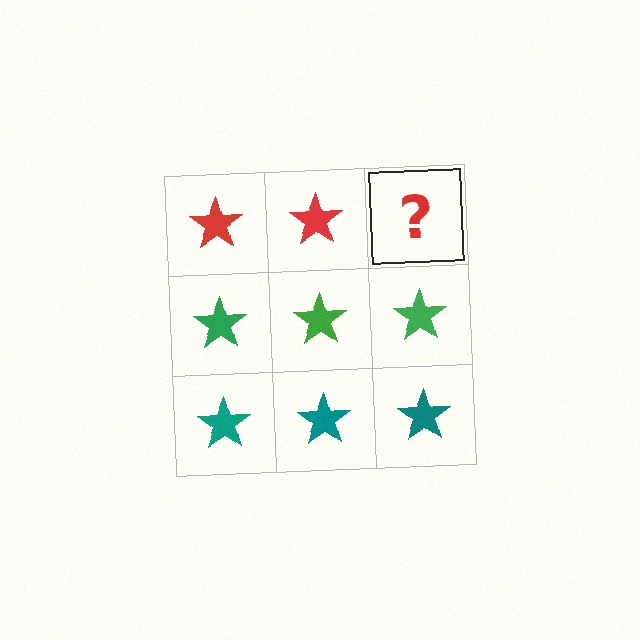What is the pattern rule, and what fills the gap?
The rule is that each row has a consistent color. The gap should be filled with a red star.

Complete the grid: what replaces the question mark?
The question mark should be replaced with a red star.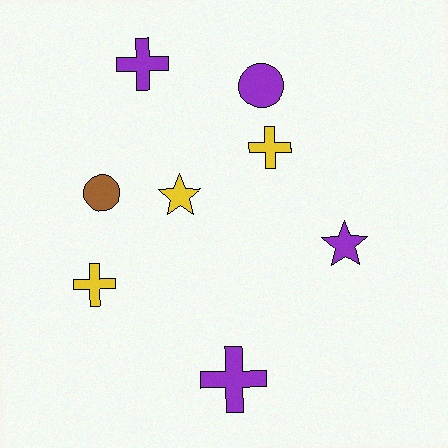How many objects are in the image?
There are 8 objects.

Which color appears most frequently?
Purple, with 4 objects.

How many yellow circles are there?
There are no yellow circles.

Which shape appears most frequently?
Cross, with 4 objects.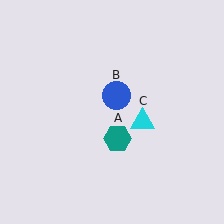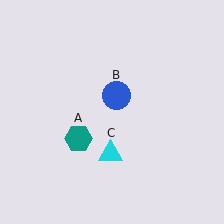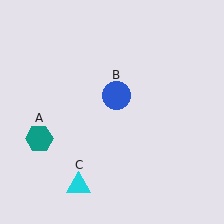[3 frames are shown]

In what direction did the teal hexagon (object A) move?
The teal hexagon (object A) moved left.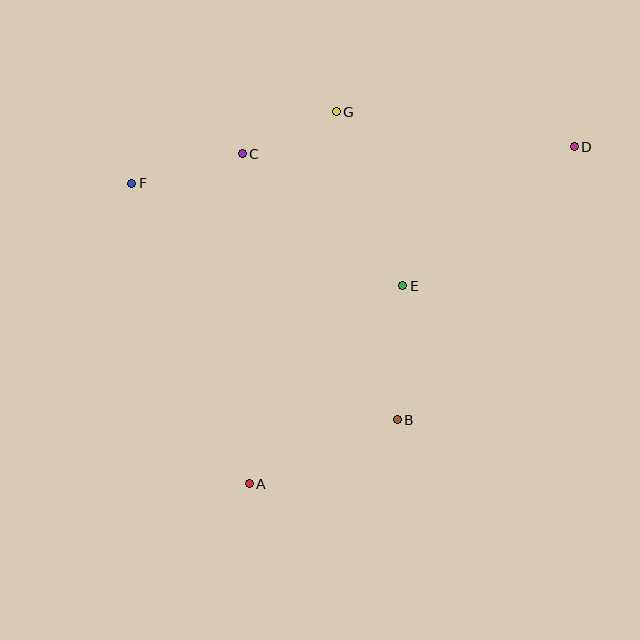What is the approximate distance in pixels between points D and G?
The distance between D and G is approximately 241 pixels.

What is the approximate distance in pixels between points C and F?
The distance between C and F is approximately 114 pixels.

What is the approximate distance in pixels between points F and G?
The distance between F and G is approximately 217 pixels.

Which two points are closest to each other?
Points C and G are closest to each other.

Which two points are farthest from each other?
Points A and D are farthest from each other.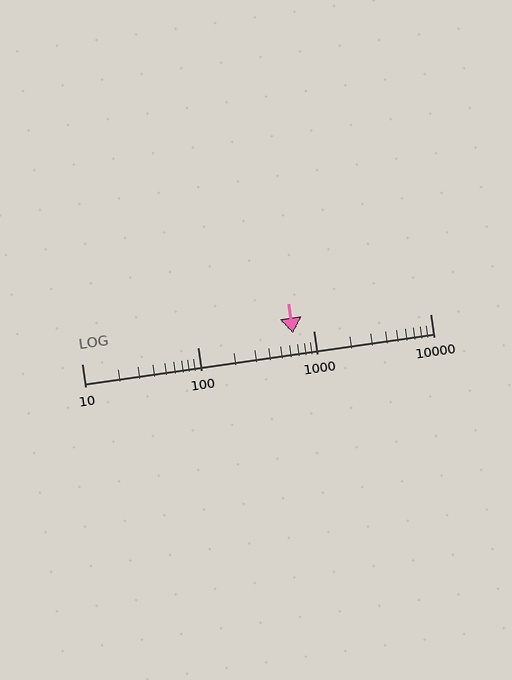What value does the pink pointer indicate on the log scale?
The pointer indicates approximately 660.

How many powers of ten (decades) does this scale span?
The scale spans 3 decades, from 10 to 10000.